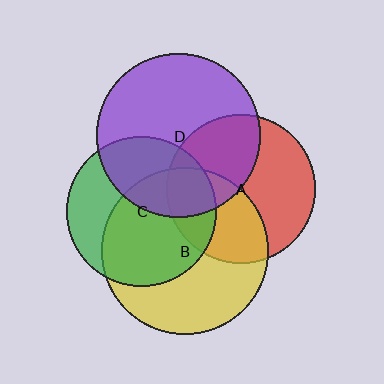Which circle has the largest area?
Circle B (yellow).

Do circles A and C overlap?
Yes.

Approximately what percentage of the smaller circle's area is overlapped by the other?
Approximately 20%.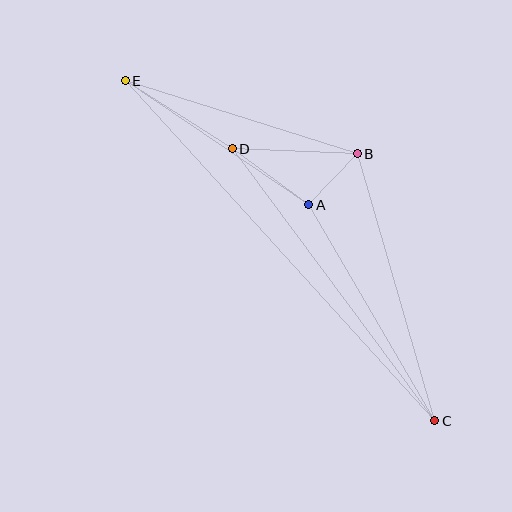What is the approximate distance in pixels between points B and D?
The distance between B and D is approximately 125 pixels.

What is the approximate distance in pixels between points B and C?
The distance between B and C is approximately 278 pixels.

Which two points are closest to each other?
Points A and B are closest to each other.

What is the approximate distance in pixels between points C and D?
The distance between C and D is approximately 339 pixels.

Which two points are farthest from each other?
Points C and E are farthest from each other.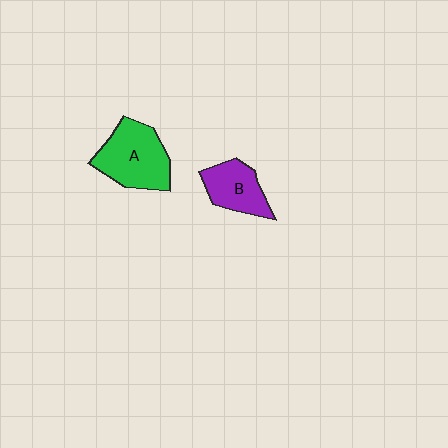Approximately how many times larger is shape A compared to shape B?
Approximately 1.5 times.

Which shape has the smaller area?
Shape B (purple).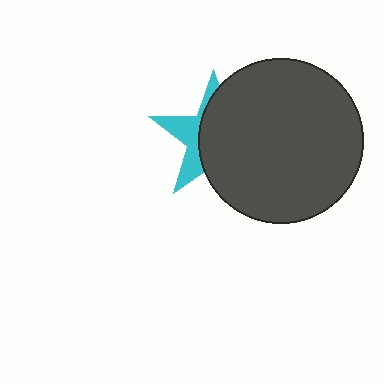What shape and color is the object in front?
The object in front is a dark gray circle.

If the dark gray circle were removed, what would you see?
You would see the complete cyan star.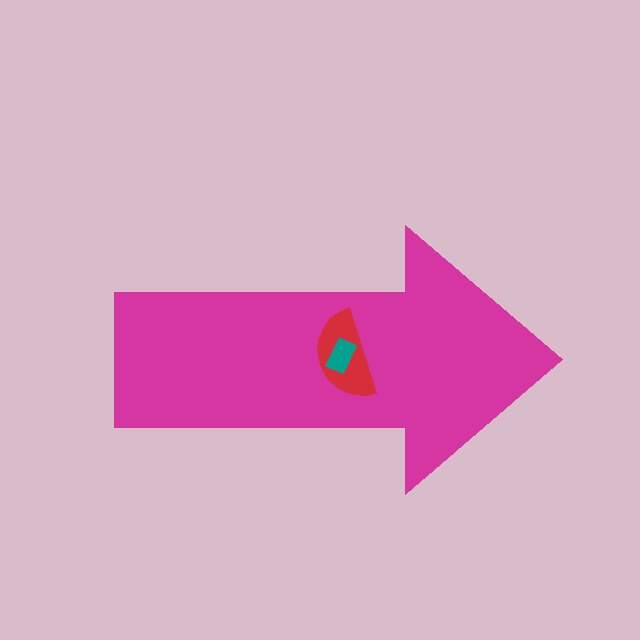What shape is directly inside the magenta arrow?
The red semicircle.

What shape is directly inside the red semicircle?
The teal rectangle.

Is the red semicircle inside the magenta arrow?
Yes.